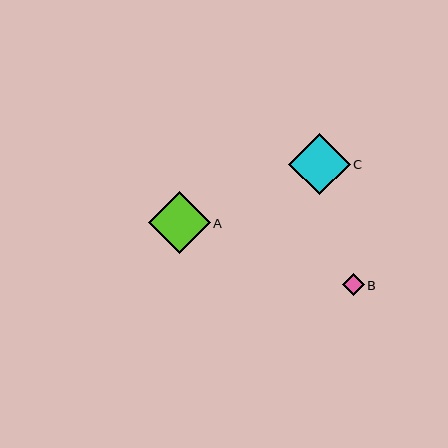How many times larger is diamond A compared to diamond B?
Diamond A is approximately 2.9 times the size of diamond B.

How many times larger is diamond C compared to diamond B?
Diamond C is approximately 2.9 times the size of diamond B.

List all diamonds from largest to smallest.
From largest to smallest: A, C, B.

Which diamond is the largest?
Diamond A is the largest with a size of approximately 62 pixels.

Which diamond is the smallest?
Diamond B is the smallest with a size of approximately 22 pixels.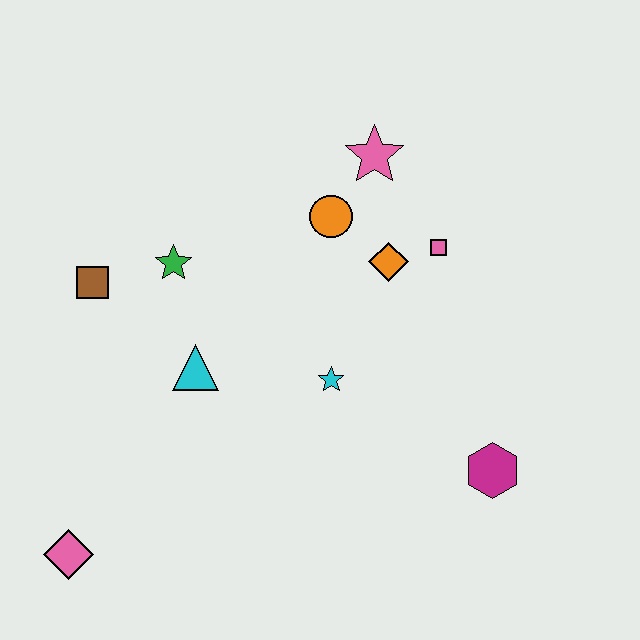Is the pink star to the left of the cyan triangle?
No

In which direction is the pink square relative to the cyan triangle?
The pink square is to the right of the cyan triangle.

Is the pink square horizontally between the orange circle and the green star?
No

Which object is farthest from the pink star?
The pink diamond is farthest from the pink star.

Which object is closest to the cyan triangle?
The green star is closest to the cyan triangle.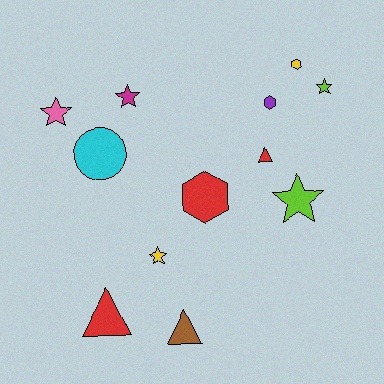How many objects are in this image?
There are 12 objects.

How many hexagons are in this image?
There are 3 hexagons.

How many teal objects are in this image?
There are no teal objects.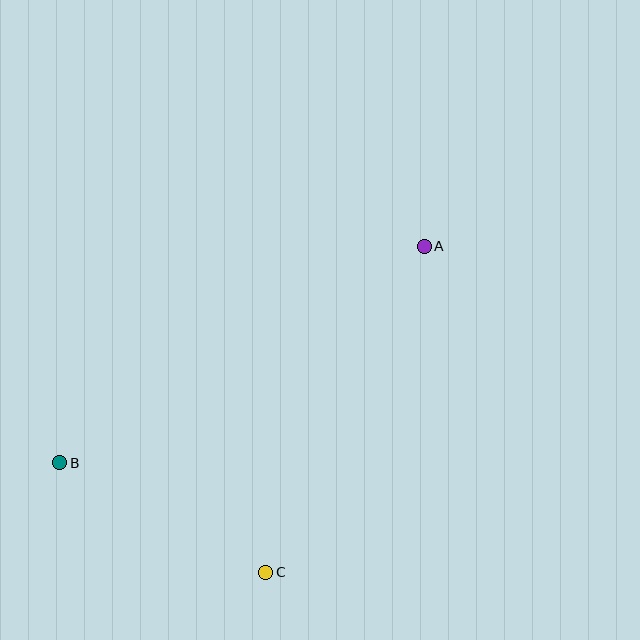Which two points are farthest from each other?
Points A and B are farthest from each other.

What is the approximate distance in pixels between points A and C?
The distance between A and C is approximately 362 pixels.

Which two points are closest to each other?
Points B and C are closest to each other.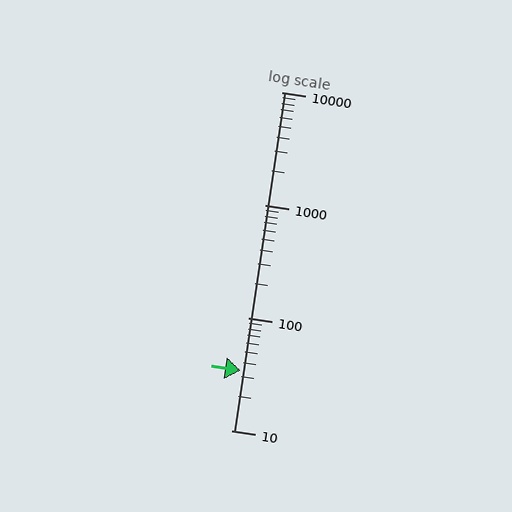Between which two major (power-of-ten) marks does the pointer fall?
The pointer is between 10 and 100.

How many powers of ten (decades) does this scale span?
The scale spans 3 decades, from 10 to 10000.